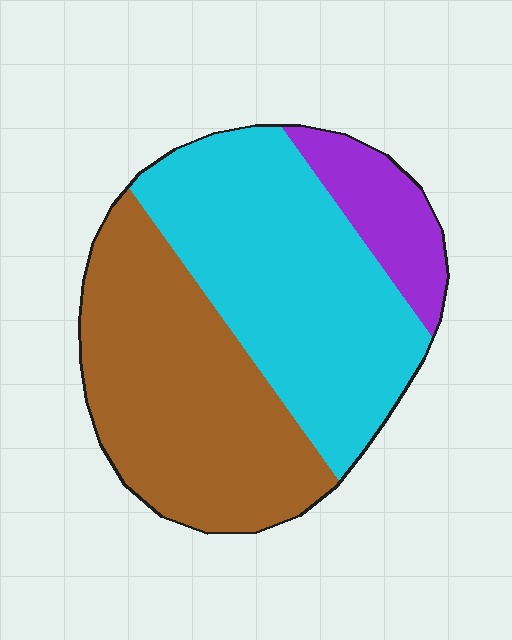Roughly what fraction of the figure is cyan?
Cyan covers 45% of the figure.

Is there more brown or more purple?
Brown.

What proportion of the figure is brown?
Brown covers 43% of the figure.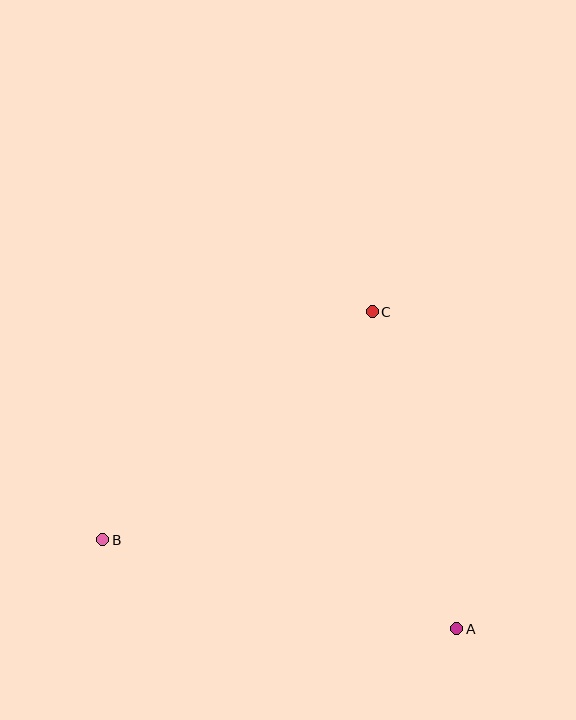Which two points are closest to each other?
Points A and C are closest to each other.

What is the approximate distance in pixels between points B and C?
The distance between B and C is approximately 353 pixels.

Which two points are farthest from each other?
Points A and B are farthest from each other.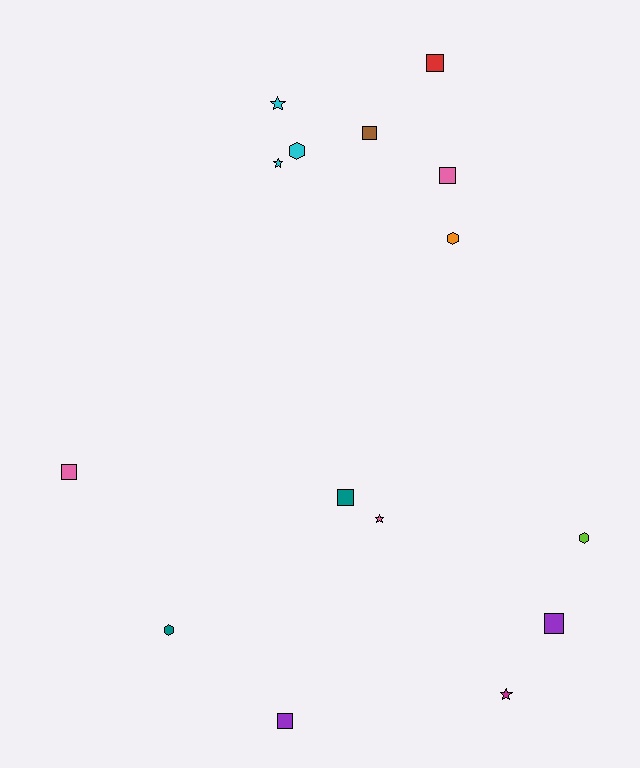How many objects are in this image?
There are 15 objects.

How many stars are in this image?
There are 4 stars.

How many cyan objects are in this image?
There are 3 cyan objects.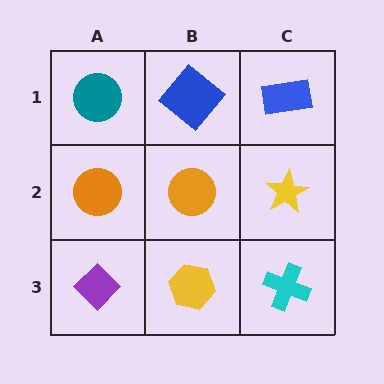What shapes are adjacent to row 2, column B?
A blue diamond (row 1, column B), a yellow hexagon (row 3, column B), an orange circle (row 2, column A), a yellow star (row 2, column C).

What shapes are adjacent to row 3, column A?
An orange circle (row 2, column A), a yellow hexagon (row 3, column B).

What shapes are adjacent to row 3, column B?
An orange circle (row 2, column B), a purple diamond (row 3, column A), a cyan cross (row 3, column C).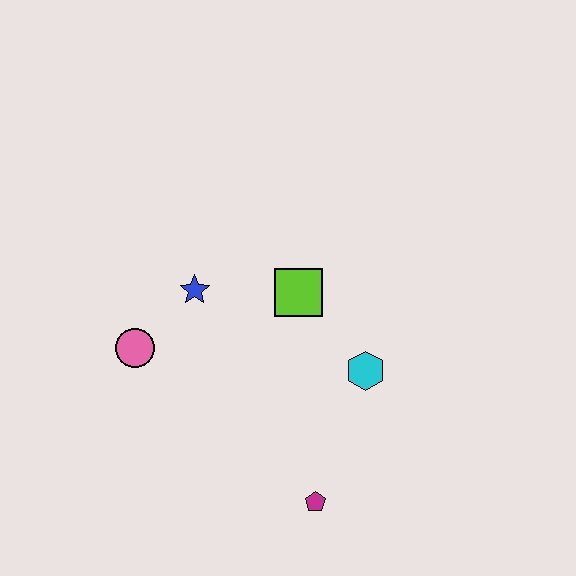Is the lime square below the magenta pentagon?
No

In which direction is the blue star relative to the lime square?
The blue star is to the left of the lime square.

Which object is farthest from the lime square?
The magenta pentagon is farthest from the lime square.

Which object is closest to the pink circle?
The blue star is closest to the pink circle.